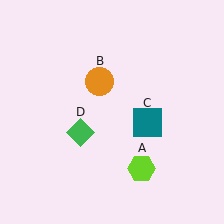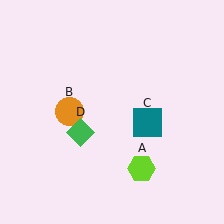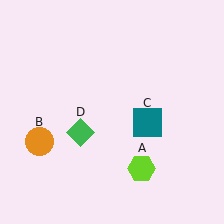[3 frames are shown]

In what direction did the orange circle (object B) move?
The orange circle (object B) moved down and to the left.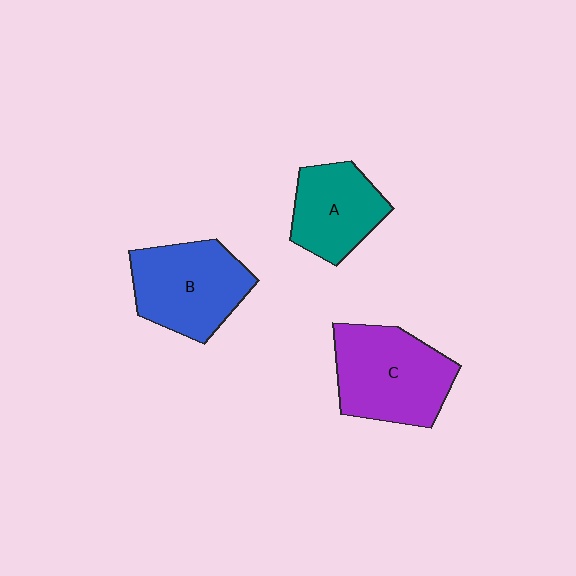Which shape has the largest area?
Shape C (purple).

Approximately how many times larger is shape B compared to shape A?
Approximately 1.3 times.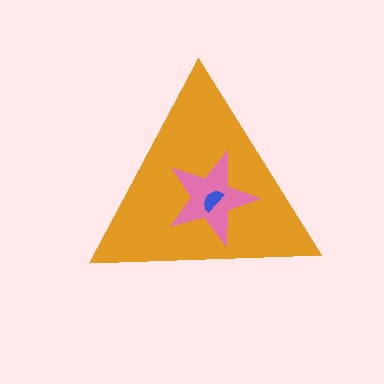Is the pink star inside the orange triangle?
Yes.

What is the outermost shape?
The orange triangle.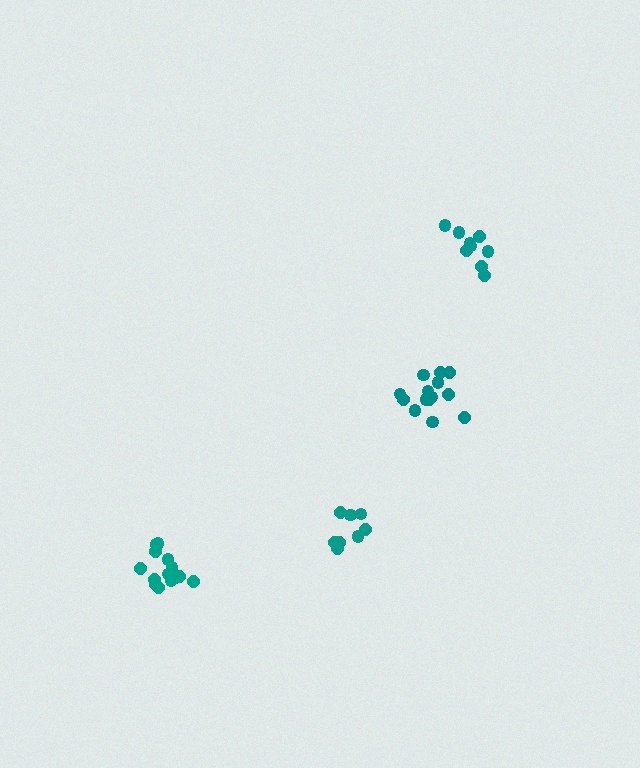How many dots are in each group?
Group 1: 8 dots, Group 2: 14 dots, Group 3: 9 dots, Group 4: 14 dots (45 total).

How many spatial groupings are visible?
There are 4 spatial groupings.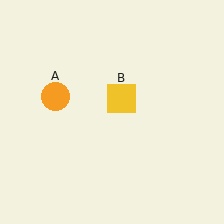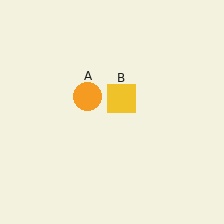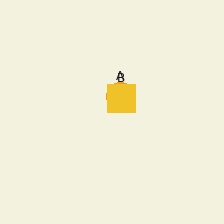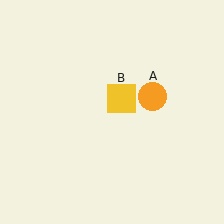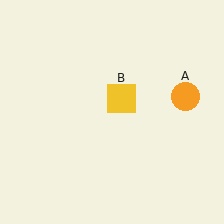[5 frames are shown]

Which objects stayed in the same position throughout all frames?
Yellow square (object B) remained stationary.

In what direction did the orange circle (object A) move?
The orange circle (object A) moved right.